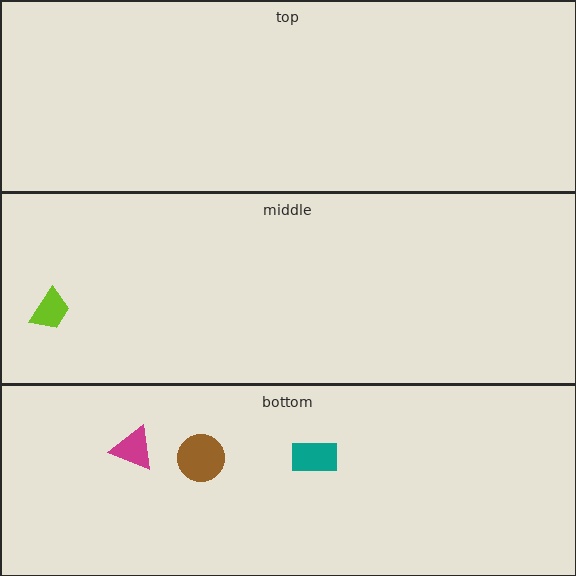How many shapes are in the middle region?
1.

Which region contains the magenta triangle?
The bottom region.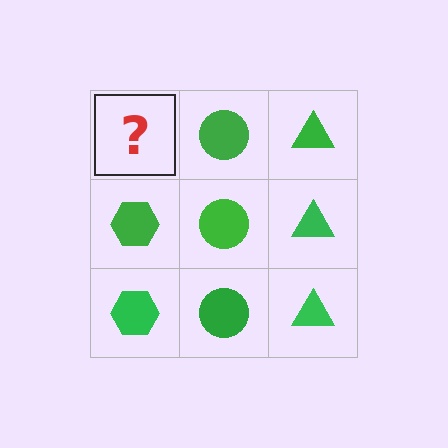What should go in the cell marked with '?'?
The missing cell should contain a green hexagon.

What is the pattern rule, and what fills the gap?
The rule is that each column has a consistent shape. The gap should be filled with a green hexagon.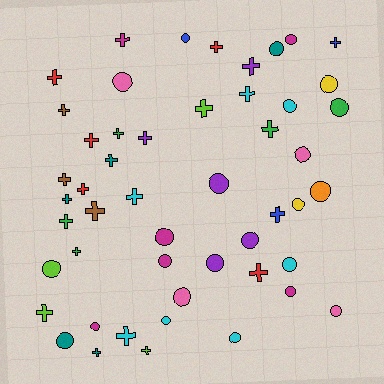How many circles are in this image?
There are 24 circles.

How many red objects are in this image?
There are 5 red objects.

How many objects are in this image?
There are 50 objects.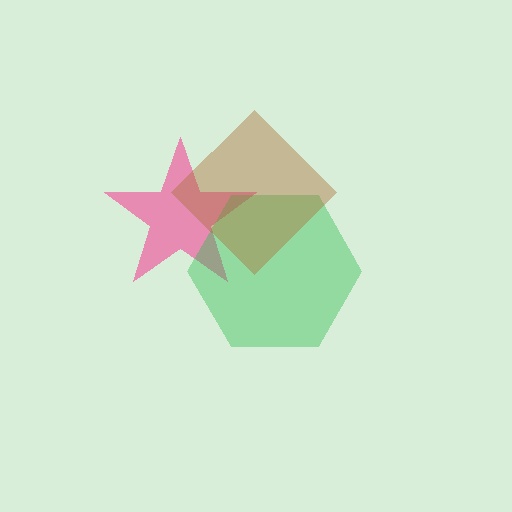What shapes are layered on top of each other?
The layered shapes are: a pink star, a green hexagon, a brown diamond.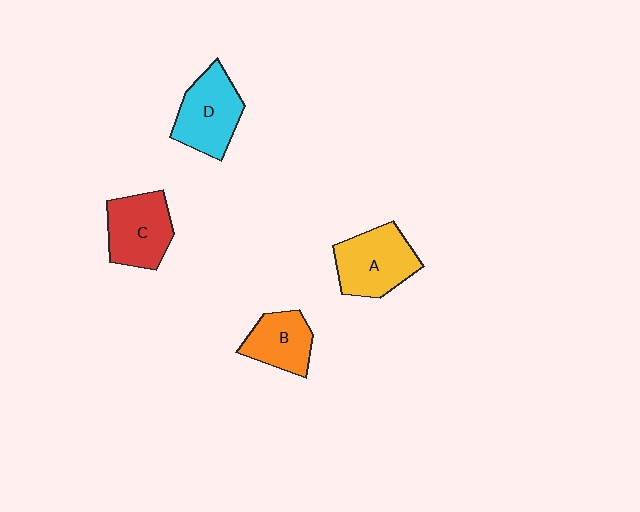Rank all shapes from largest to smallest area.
From largest to smallest: A (yellow), D (cyan), C (red), B (orange).